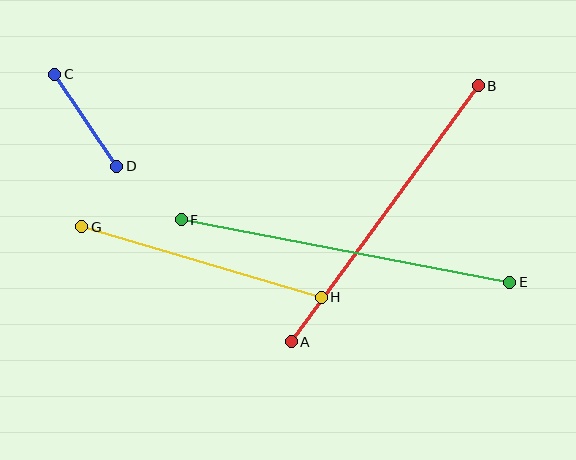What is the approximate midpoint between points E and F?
The midpoint is at approximately (346, 251) pixels.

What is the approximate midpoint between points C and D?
The midpoint is at approximately (86, 120) pixels.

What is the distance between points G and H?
The distance is approximately 250 pixels.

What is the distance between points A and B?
The distance is approximately 317 pixels.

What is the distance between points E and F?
The distance is approximately 334 pixels.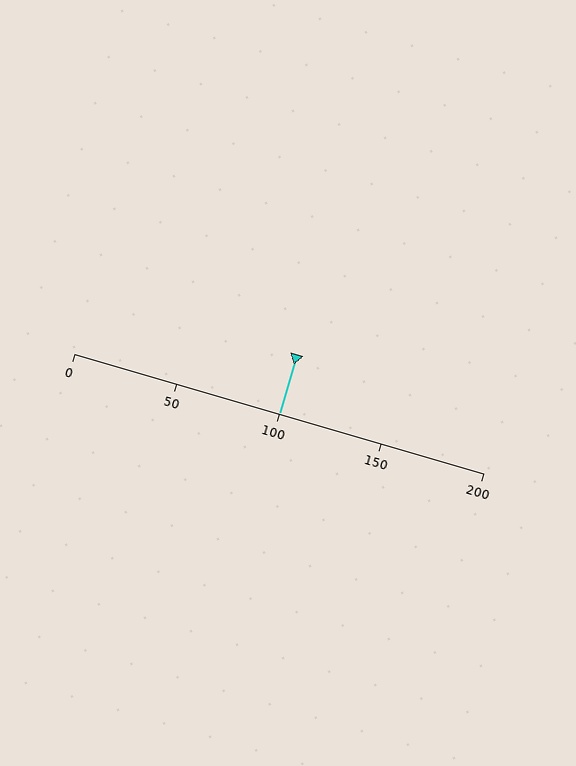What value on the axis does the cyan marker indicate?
The marker indicates approximately 100.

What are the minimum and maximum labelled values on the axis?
The axis runs from 0 to 200.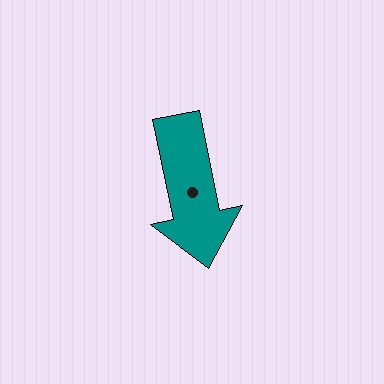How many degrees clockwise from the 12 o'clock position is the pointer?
Approximately 168 degrees.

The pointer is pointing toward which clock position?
Roughly 6 o'clock.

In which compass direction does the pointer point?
South.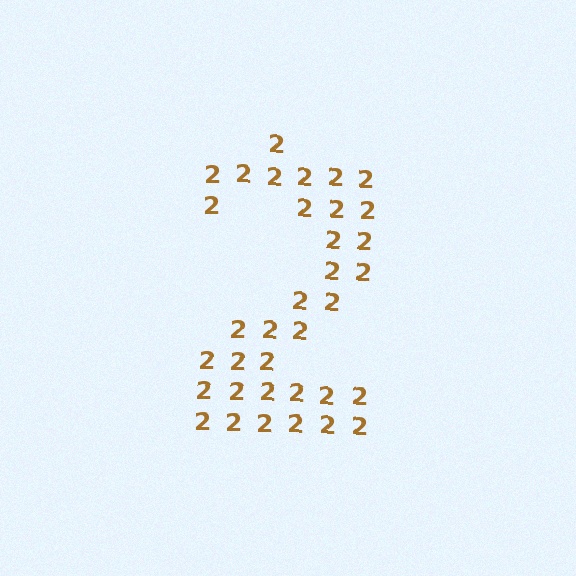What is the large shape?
The large shape is the digit 2.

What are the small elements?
The small elements are digit 2's.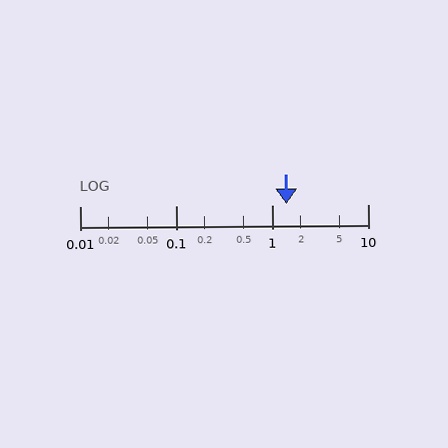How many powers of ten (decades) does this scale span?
The scale spans 3 decades, from 0.01 to 10.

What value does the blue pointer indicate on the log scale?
The pointer indicates approximately 1.4.